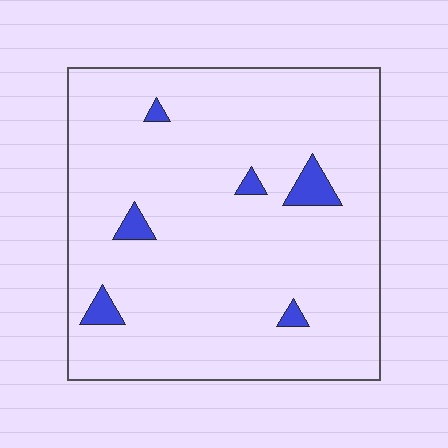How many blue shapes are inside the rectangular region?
6.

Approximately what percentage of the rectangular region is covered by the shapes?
Approximately 5%.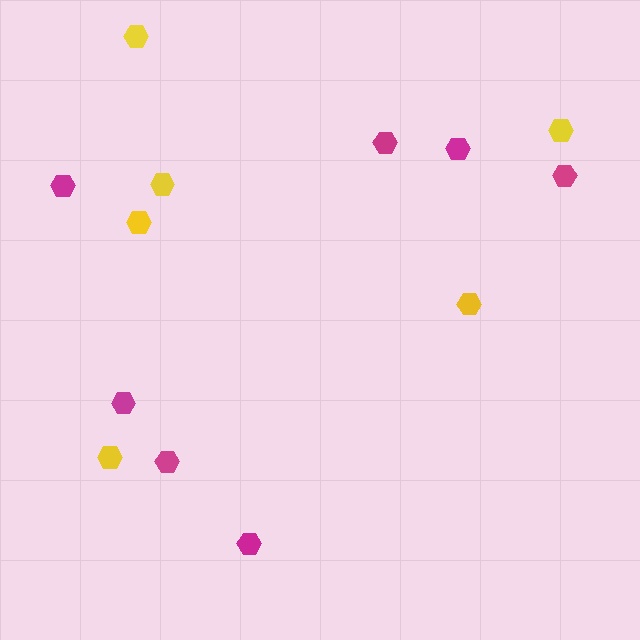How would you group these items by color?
There are 2 groups: one group of magenta hexagons (7) and one group of yellow hexagons (6).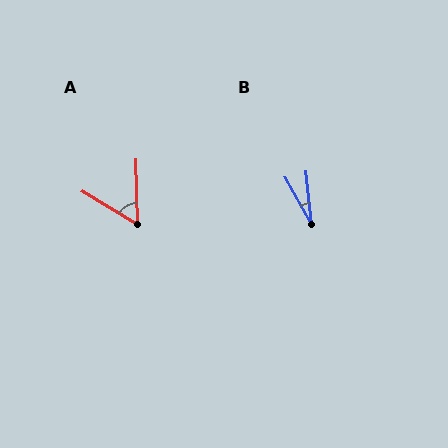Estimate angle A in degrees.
Approximately 57 degrees.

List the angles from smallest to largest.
B (23°), A (57°).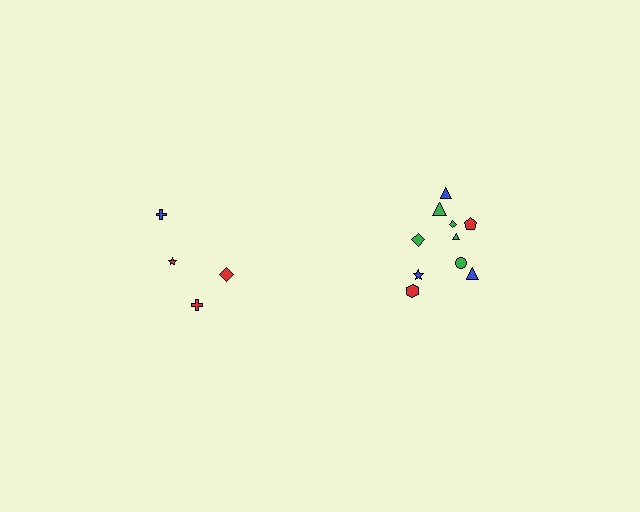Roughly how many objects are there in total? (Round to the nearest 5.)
Roughly 15 objects in total.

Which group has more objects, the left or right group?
The right group.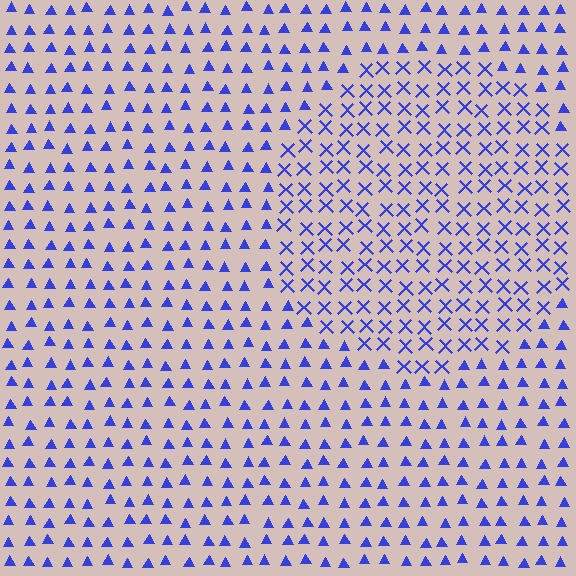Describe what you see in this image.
The image is filled with small blue elements arranged in a uniform grid. A circle-shaped region contains X marks, while the surrounding area contains triangles. The boundary is defined purely by the change in element shape.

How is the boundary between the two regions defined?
The boundary is defined by a change in element shape: X marks inside vs. triangles outside. All elements share the same color and spacing.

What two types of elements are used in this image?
The image uses X marks inside the circle region and triangles outside it.